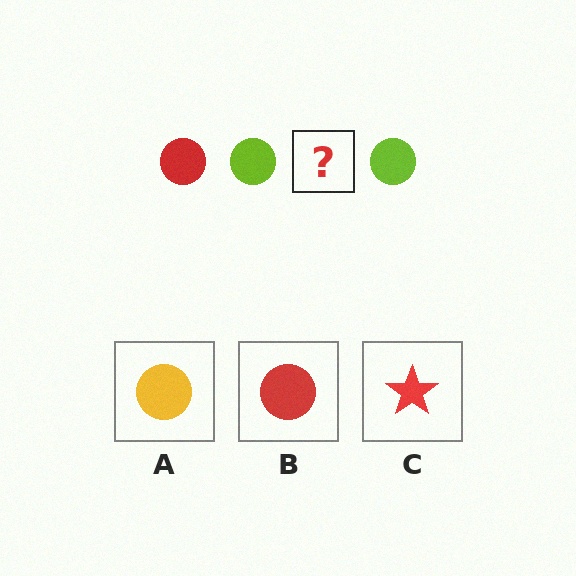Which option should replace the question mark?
Option B.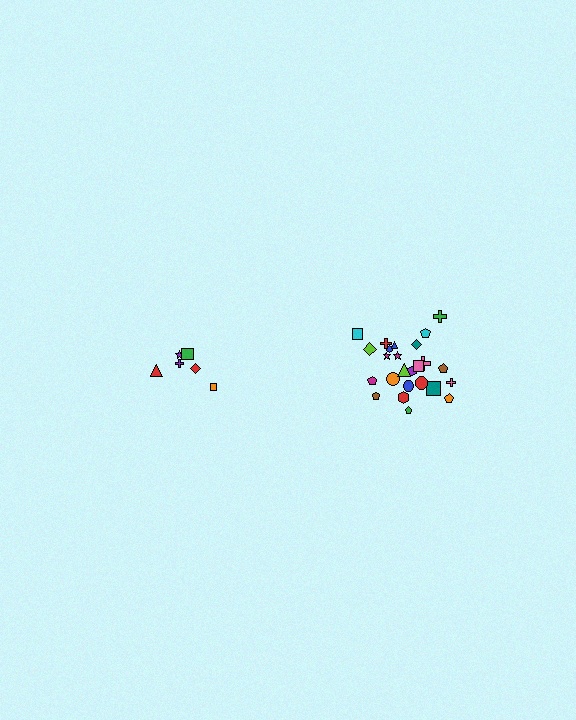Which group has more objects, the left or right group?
The right group.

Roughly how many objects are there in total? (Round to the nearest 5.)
Roughly 30 objects in total.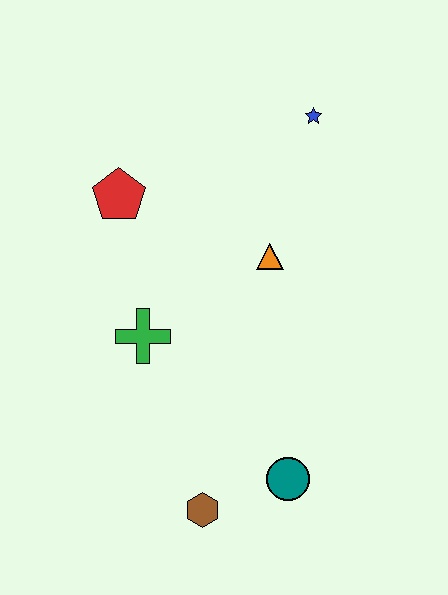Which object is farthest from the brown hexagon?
The blue star is farthest from the brown hexagon.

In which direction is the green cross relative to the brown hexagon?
The green cross is above the brown hexagon.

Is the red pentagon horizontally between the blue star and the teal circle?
No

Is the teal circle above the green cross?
No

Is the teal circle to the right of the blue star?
No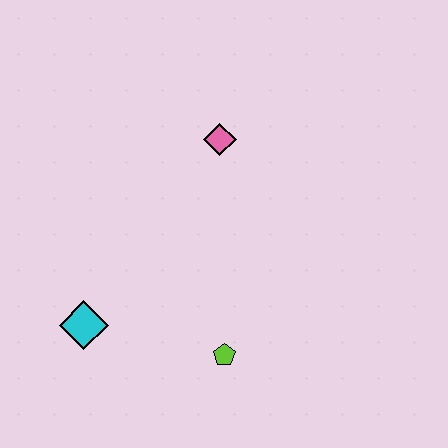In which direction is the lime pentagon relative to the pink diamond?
The lime pentagon is below the pink diamond.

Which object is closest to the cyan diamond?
The lime pentagon is closest to the cyan diamond.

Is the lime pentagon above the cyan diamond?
No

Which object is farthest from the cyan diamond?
The pink diamond is farthest from the cyan diamond.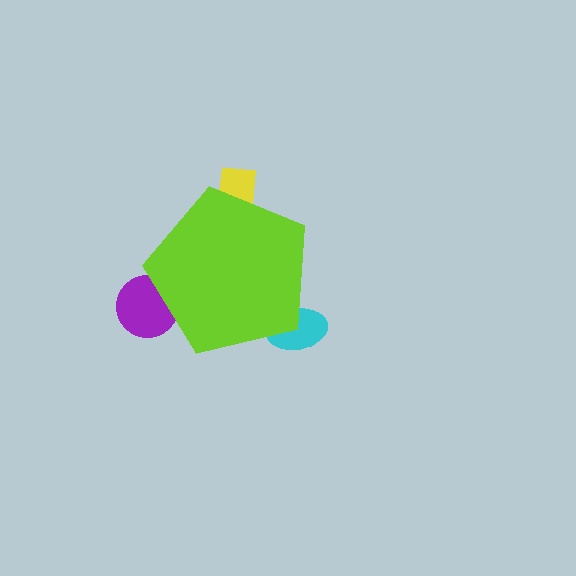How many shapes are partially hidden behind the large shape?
3 shapes are partially hidden.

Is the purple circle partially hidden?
Yes, the purple circle is partially hidden behind the lime pentagon.